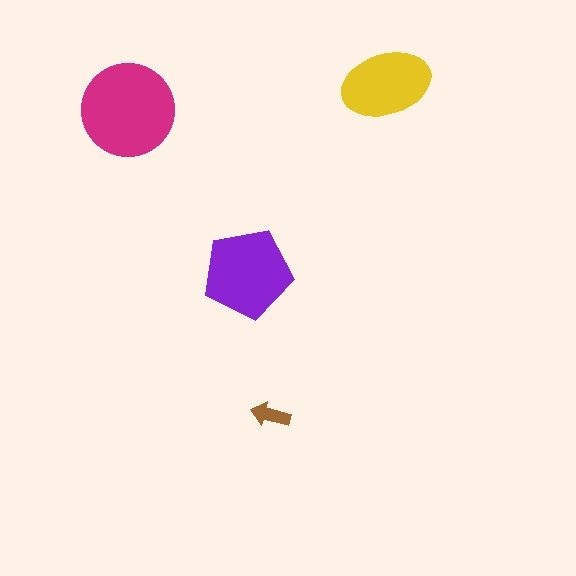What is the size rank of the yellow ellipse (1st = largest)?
3rd.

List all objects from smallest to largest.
The brown arrow, the yellow ellipse, the purple pentagon, the magenta circle.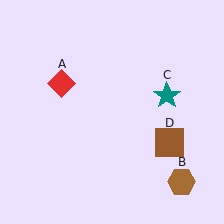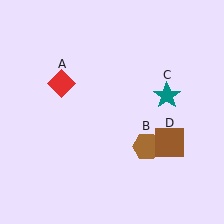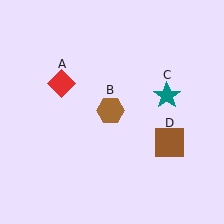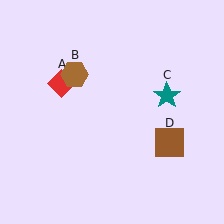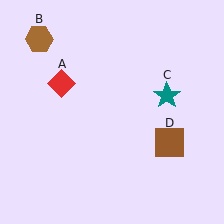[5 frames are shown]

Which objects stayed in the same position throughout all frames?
Red diamond (object A) and teal star (object C) and brown square (object D) remained stationary.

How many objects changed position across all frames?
1 object changed position: brown hexagon (object B).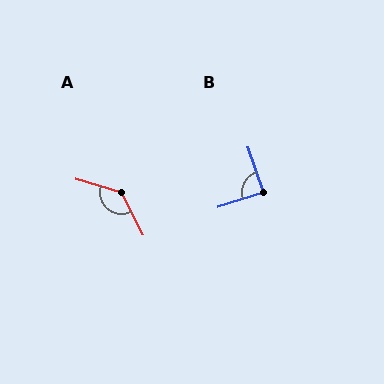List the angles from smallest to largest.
B (88°), A (134°).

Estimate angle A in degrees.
Approximately 134 degrees.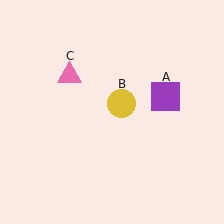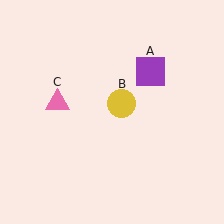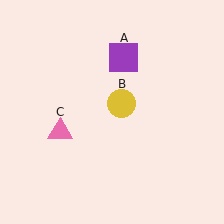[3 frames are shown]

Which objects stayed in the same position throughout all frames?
Yellow circle (object B) remained stationary.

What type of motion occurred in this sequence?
The purple square (object A), pink triangle (object C) rotated counterclockwise around the center of the scene.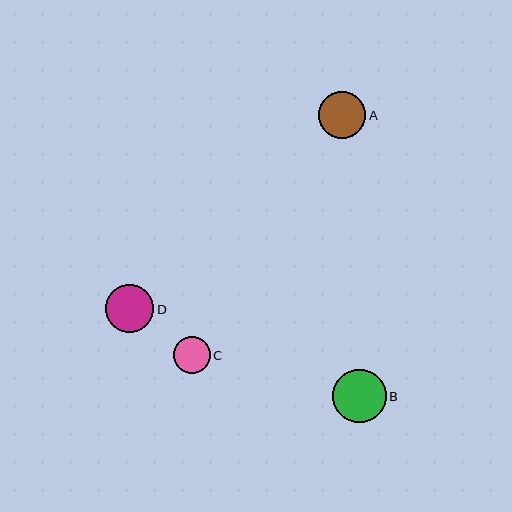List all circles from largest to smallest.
From largest to smallest: B, D, A, C.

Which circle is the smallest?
Circle C is the smallest with a size of approximately 37 pixels.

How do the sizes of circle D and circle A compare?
Circle D and circle A are approximately the same size.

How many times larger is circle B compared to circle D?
Circle B is approximately 1.1 times the size of circle D.